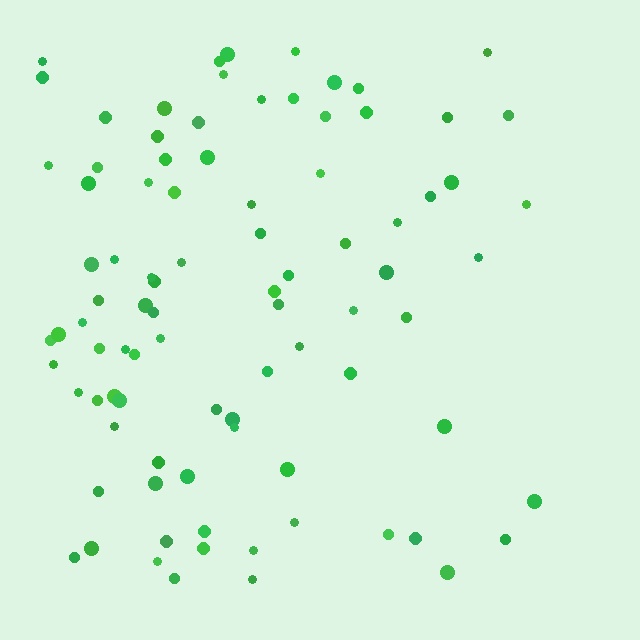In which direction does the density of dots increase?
From right to left, with the left side densest.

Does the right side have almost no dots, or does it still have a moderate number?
Still a moderate number, just noticeably fewer than the left.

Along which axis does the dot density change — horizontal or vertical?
Horizontal.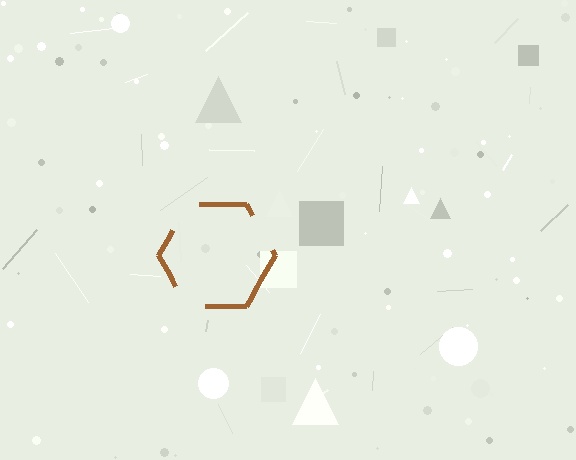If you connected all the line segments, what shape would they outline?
They would outline a hexagon.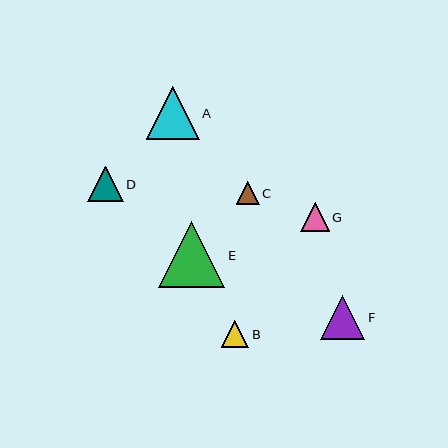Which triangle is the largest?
Triangle E is the largest with a size of approximately 66 pixels.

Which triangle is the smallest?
Triangle C is the smallest with a size of approximately 23 pixels.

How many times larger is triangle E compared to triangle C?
Triangle E is approximately 2.9 times the size of triangle C.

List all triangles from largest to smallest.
From largest to smallest: E, A, F, D, G, B, C.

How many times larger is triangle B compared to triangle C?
Triangle B is approximately 1.2 times the size of triangle C.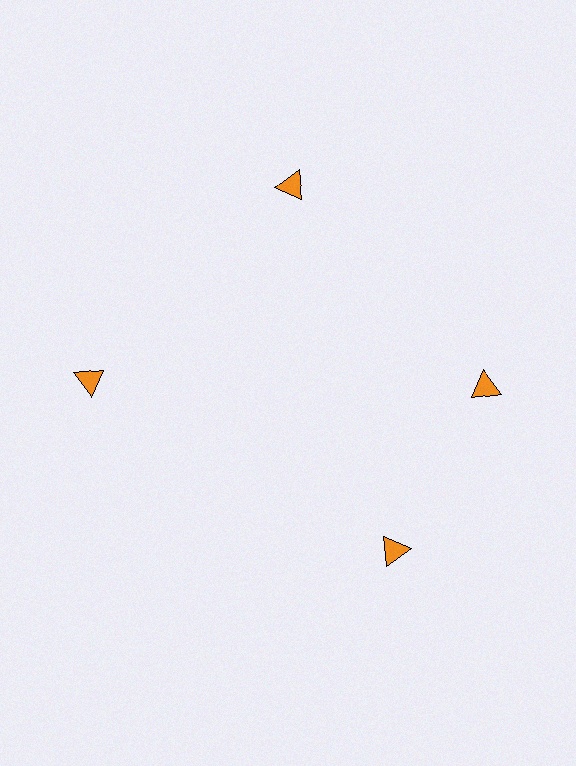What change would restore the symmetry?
The symmetry would be restored by rotating it back into even spacing with its neighbors so that all 4 triangles sit at equal angles and equal distance from the center.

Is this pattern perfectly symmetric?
No. The 4 orange triangles are arranged in a ring, but one element near the 6 o'clock position is rotated out of alignment along the ring, breaking the 4-fold rotational symmetry.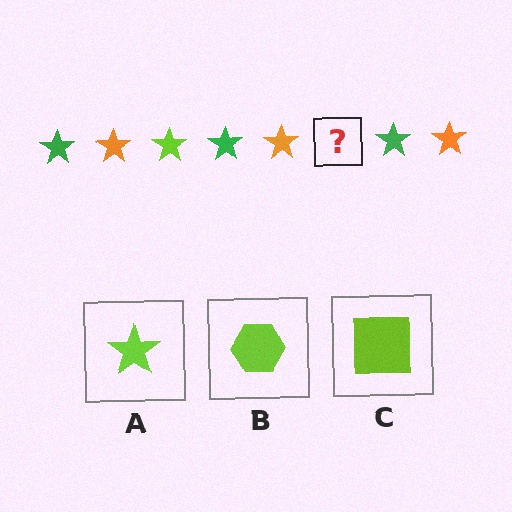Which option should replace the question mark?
Option A.